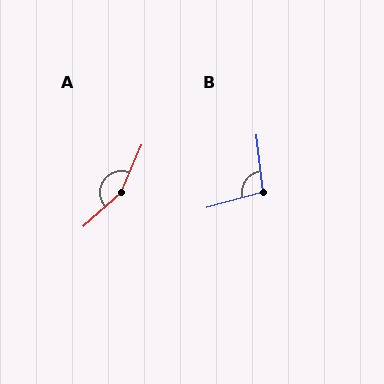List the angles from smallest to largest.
B (98°), A (155°).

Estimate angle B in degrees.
Approximately 98 degrees.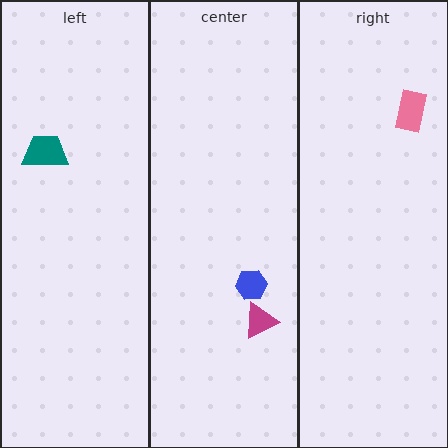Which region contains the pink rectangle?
The right region.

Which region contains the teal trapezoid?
The left region.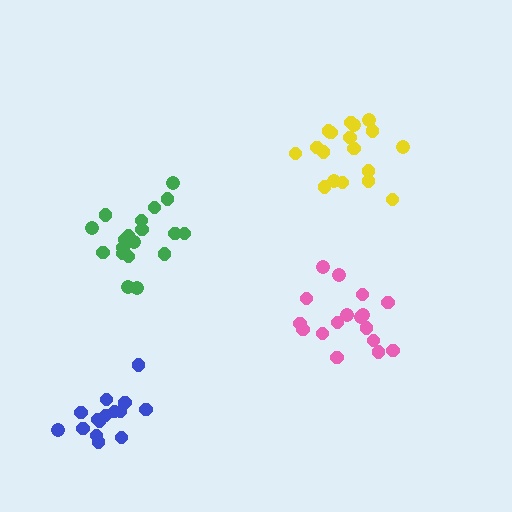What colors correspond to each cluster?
The clusters are colored: yellow, pink, green, blue.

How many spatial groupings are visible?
There are 4 spatial groupings.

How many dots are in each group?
Group 1: 18 dots, Group 2: 17 dots, Group 3: 19 dots, Group 4: 15 dots (69 total).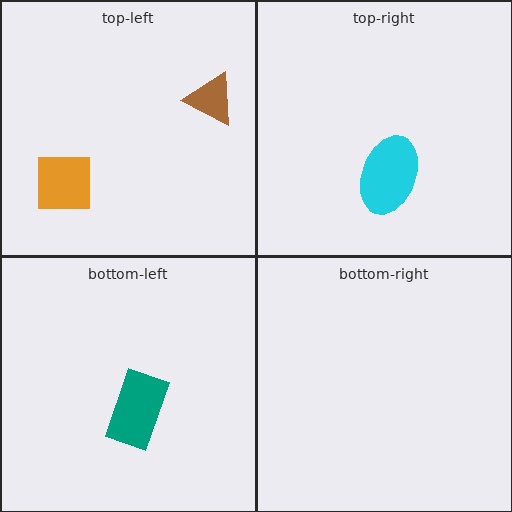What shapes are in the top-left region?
The orange square, the brown triangle.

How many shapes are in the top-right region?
1.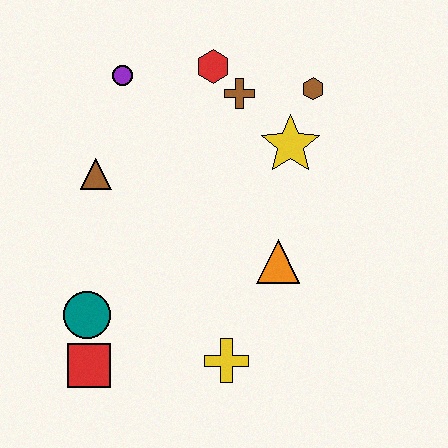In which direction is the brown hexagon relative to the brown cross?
The brown hexagon is to the right of the brown cross.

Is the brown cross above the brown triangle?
Yes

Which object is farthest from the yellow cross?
The purple circle is farthest from the yellow cross.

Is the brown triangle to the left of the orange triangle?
Yes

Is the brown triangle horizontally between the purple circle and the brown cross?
No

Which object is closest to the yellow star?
The brown hexagon is closest to the yellow star.